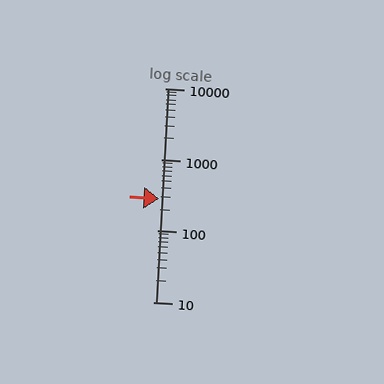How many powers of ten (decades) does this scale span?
The scale spans 3 decades, from 10 to 10000.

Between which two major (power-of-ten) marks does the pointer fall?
The pointer is between 100 and 1000.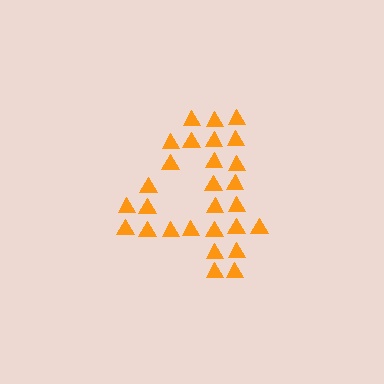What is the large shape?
The large shape is the digit 4.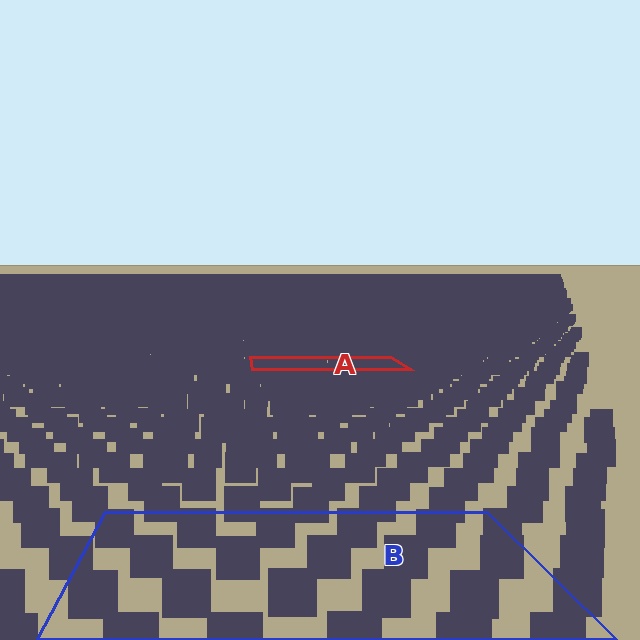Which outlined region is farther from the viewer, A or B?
Region A is farther from the viewer — the texture elements inside it appear smaller and more densely packed.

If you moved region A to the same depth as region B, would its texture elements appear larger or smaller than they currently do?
They would appear larger. At a closer depth, the same texture elements are projected at a bigger on-screen size.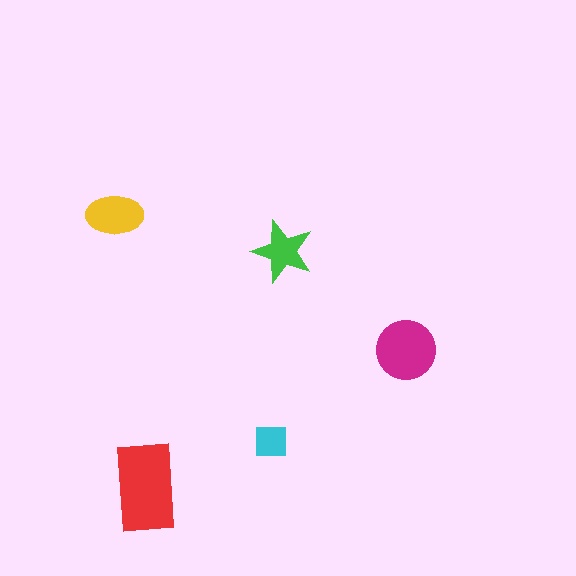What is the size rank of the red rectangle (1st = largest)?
1st.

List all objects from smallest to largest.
The cyan square, the green star, the yellow ellipse, the magenta circle, the red rectangle.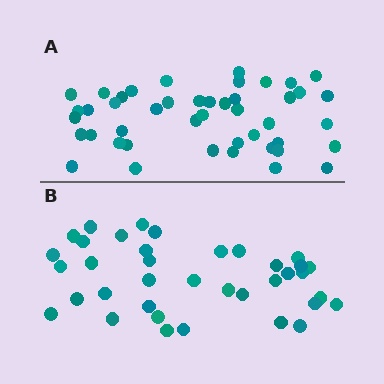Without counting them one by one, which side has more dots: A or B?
Region A (the top region) has more dots.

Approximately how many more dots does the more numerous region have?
Region A has roughly 8 or so more dots than region B.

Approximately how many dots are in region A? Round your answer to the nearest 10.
About 40 dots. (The exact count is 45, which rounds to 40.)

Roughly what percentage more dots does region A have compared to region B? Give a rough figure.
About 20% more.